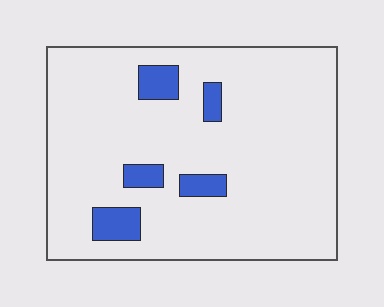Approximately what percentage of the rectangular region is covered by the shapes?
Approximately 10%.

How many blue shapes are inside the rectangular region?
5.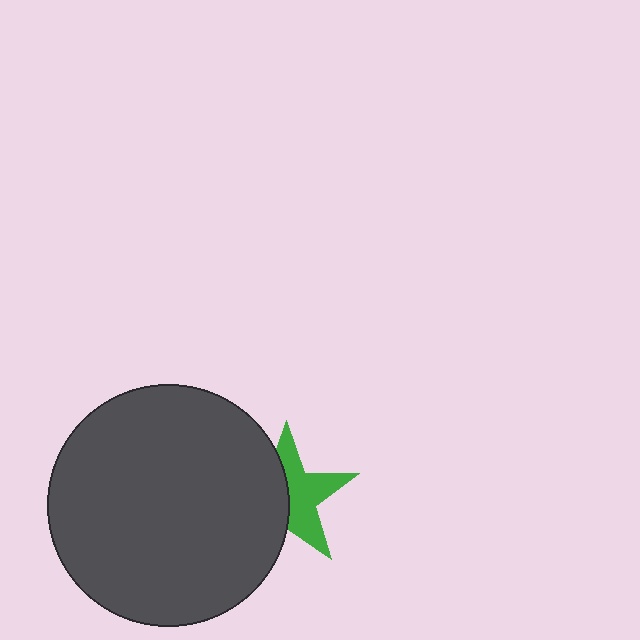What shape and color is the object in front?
The object in front is a dark gray circle.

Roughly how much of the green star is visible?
About half of it is visible (roughly 52%).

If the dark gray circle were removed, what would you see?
You would see the complete green star.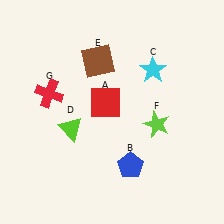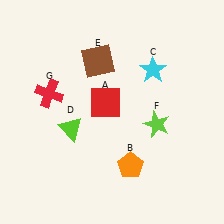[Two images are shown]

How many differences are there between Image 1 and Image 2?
There is 1 difference between the two images.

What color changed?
The pentagon (B) changed from blue in Image 1 to orange in Image 2.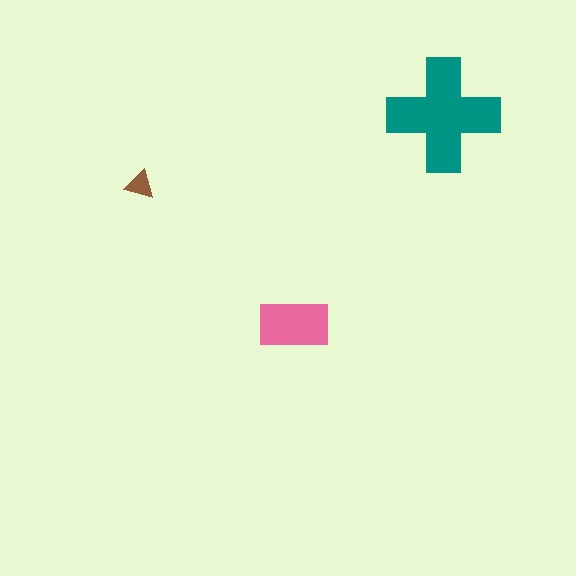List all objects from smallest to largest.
The brown triangle, the pink rectangle, the teal cross.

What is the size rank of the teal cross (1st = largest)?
1st.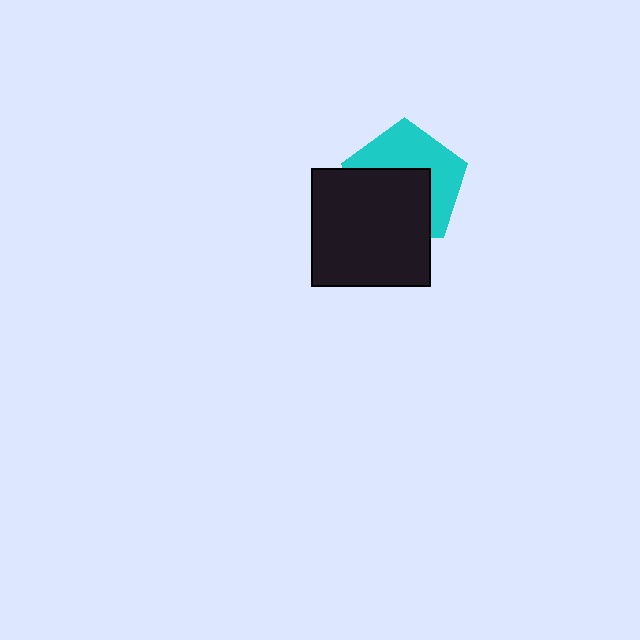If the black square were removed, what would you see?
You would see the complete cyan pentagon.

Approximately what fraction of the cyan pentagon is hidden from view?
Roughly 52% of the cyan pentagon is hidden behind the black square.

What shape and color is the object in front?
The object in front is a black square.